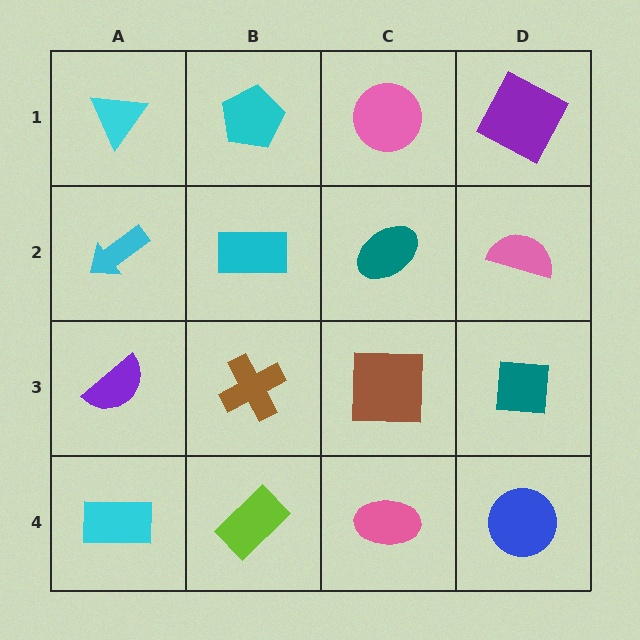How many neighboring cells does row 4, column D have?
2.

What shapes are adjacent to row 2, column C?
A pink circle (row 1, column C), a brown square (row 3, column C), a cyan rectangle (row 2, column B), a pink semicircle (row 2, column D).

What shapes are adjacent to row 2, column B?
A cyan pentagon (row 1, column B), a brown cross (row 3, column B), a cyan arrow (row 2, column A), a teal ellipse (row 2, column C).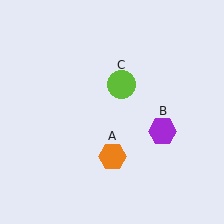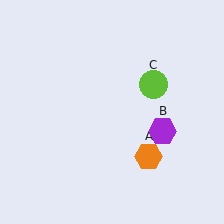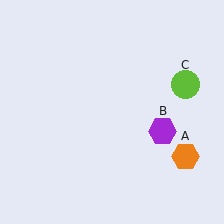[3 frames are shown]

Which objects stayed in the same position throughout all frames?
Purple hexagon (object B) remained stationary.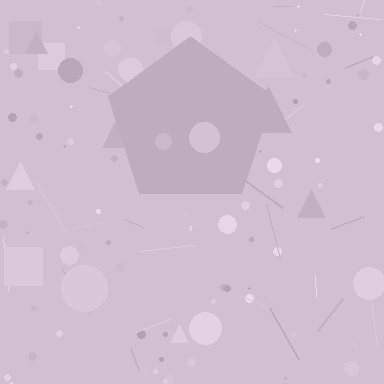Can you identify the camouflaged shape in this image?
The camouflaged shape is a pentagon.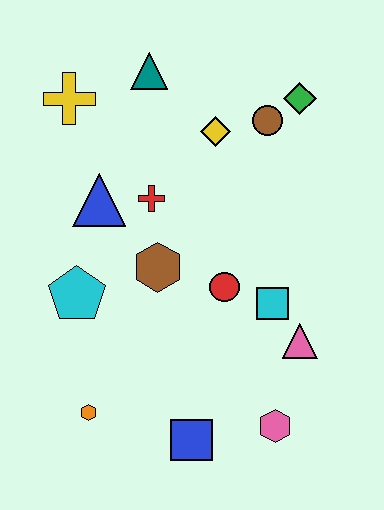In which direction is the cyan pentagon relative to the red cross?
The cyan pentagon is below the red cross.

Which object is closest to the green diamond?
The brown circle is closest to the green diamond.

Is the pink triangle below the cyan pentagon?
Yes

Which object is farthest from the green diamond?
The orange hexagon is farthest from the green diamond.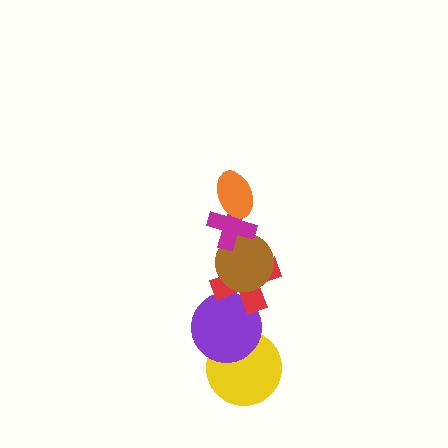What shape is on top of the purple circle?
The red cross is on top of the purple circle.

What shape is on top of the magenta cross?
The orange ellipse is on top of the magenta cross.